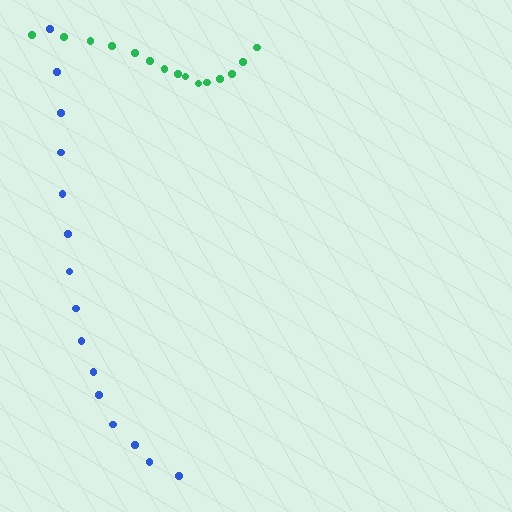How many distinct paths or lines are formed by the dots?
There are 2 distinct paths.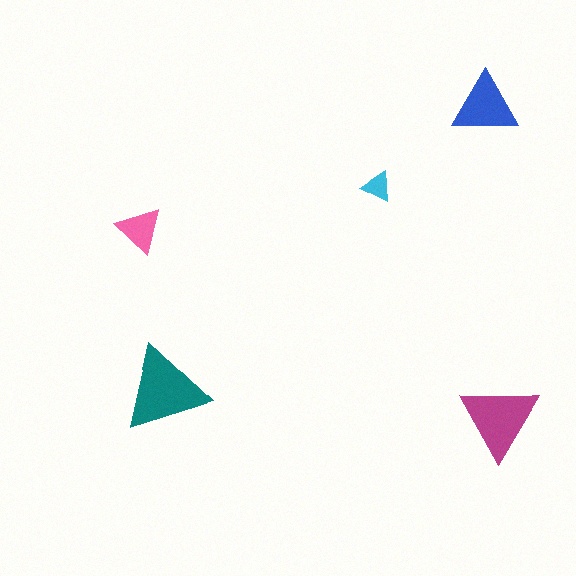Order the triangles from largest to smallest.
the teal one, the magenta one, the blue one, the pink one, the cyan one.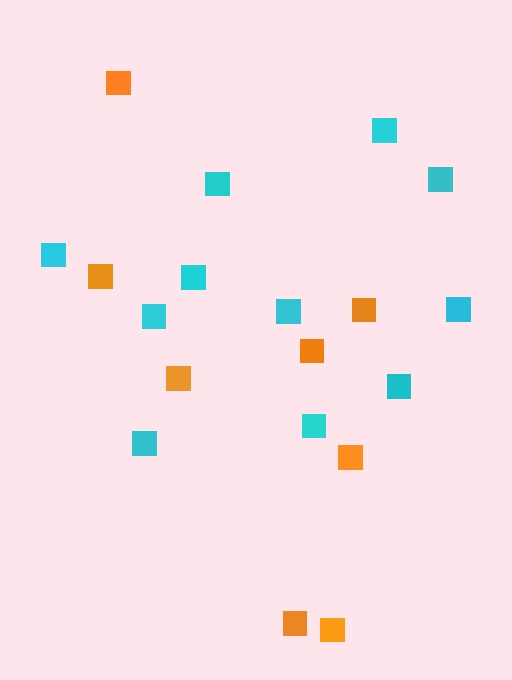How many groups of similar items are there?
There are 2 groups: one group of orange squares (8) and one group of cyan squares (11).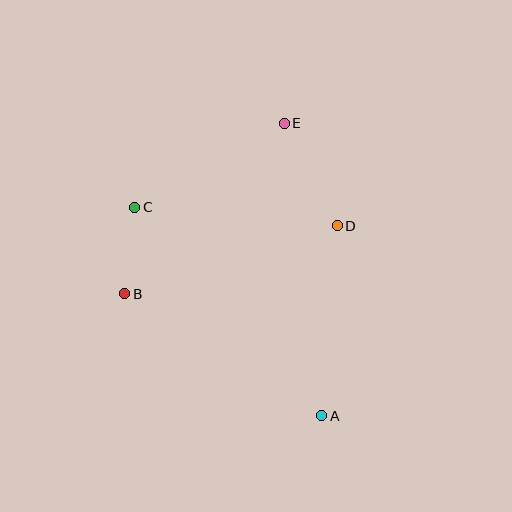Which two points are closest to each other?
Points B and C are closest to each other.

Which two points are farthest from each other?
Points A and E are farthest from each other.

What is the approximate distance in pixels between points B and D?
The distance between B and D is approximately 223 pixels.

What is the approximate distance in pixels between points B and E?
The distance between B and E is approximately 233 pixels.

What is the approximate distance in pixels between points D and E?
The distance between D and E is approximately 115 pixels.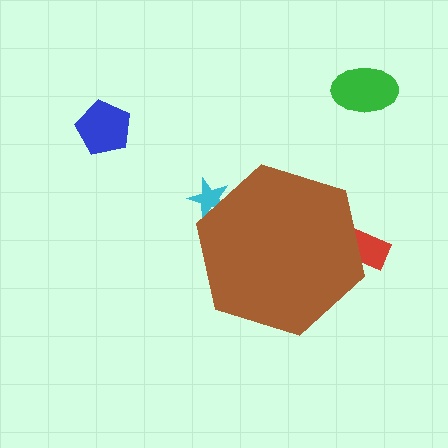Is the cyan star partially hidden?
Yes, the cyan star is partially hidden behind the brown hexagon.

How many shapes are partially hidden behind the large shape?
2 shapes are partially hidden.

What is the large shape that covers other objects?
A brown hexagon.